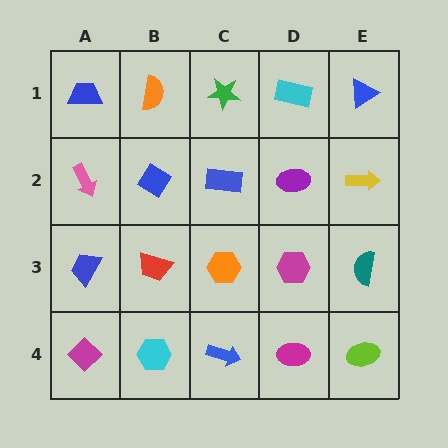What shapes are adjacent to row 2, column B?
An orange semicircle (row 1, column B), a red trapezoid (row 3, column B), a pink arrow (row 2, column A), a blue rectangle (row 2, column C).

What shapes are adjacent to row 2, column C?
A green star (row 1, column C), an orange hexagon (row 3, column C), a blue diamond (row 2, column B), a purple ellipse (row 2, column D).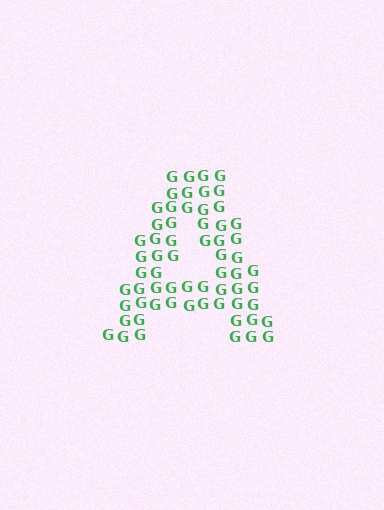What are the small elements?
The small elements are letter G's.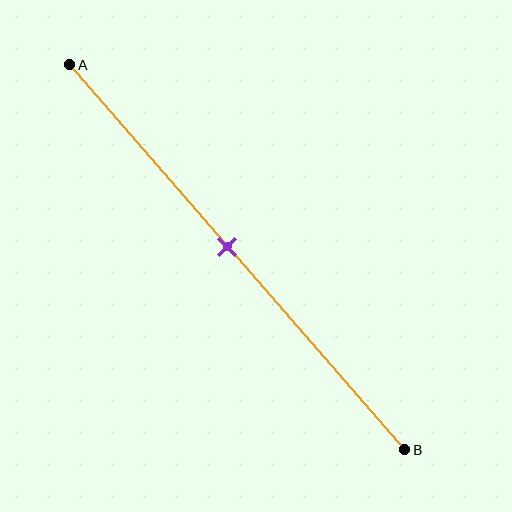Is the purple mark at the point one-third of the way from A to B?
No, the mark is at about 45% from A, not at the 33% one-third point.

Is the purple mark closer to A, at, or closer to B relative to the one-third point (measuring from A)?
The purple mark is closer to point B than the one-third point of segment AB.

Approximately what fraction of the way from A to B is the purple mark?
The purple mark is approximately 45% of the way from A to B.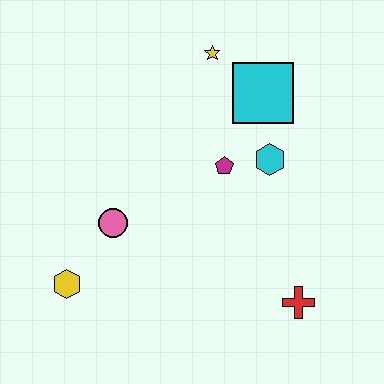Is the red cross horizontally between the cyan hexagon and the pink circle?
No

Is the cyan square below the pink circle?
No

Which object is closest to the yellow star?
The cyan square is closest to the yellow star.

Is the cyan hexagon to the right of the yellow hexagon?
Yes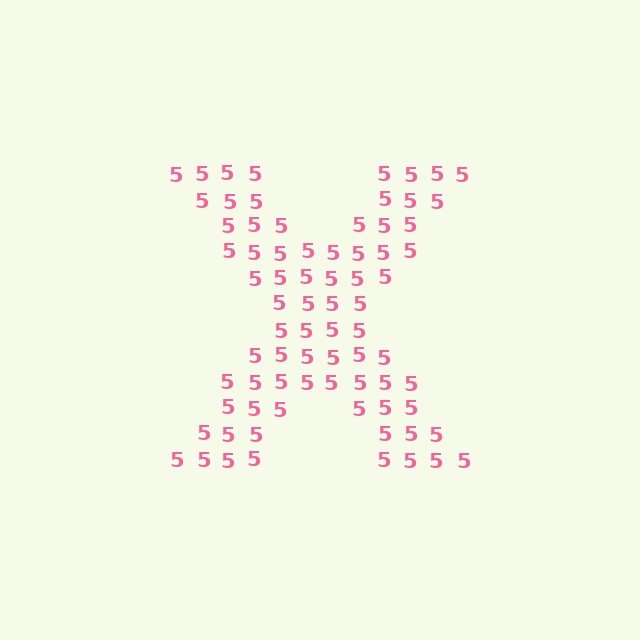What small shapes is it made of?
It is made of small digit 5's.